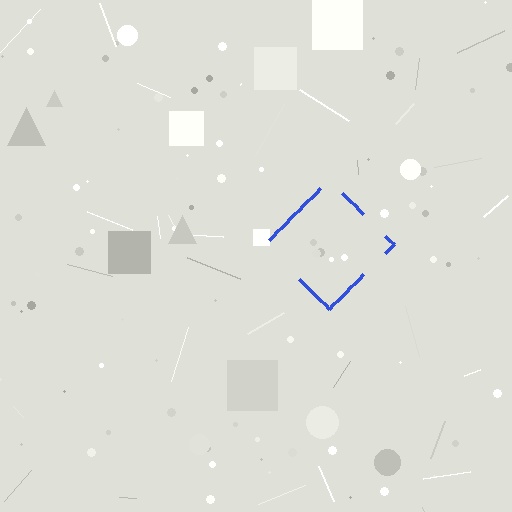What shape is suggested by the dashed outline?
The dashed outline suggests a diamond.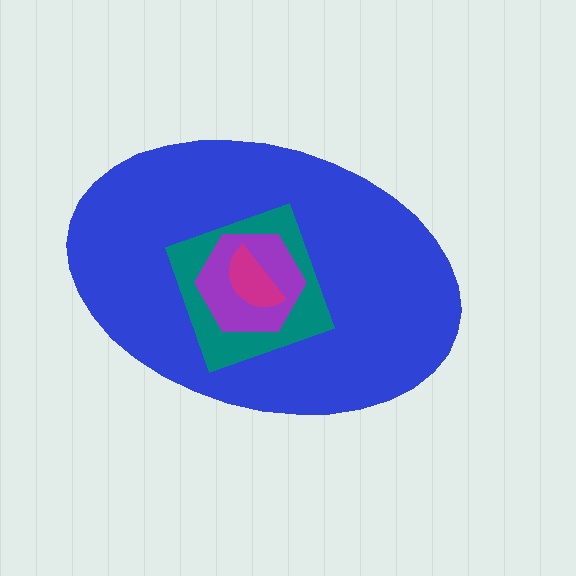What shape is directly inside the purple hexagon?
The magenta semicircle.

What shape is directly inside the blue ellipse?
The teal square.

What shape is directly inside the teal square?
The purple hexagon.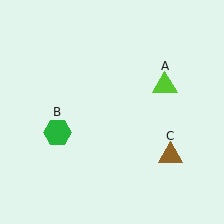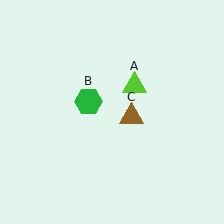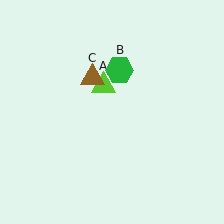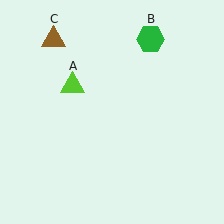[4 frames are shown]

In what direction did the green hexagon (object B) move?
The green hexagon (object B) moved up and to the right.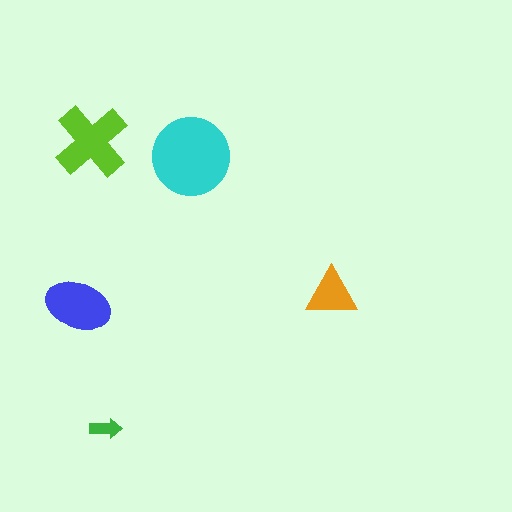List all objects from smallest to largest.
The green arrow, the orange triangle, the blue ellipse, the lime cross, the cyan circle.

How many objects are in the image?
There are 5 objects in the image.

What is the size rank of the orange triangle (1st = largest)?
4th.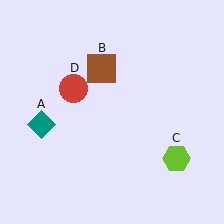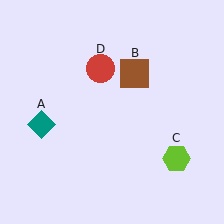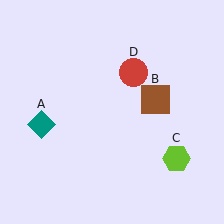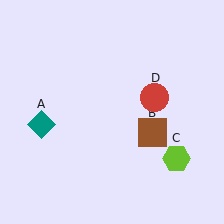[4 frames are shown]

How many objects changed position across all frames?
2 objects changed position: brown square (object B), red circle (object D).